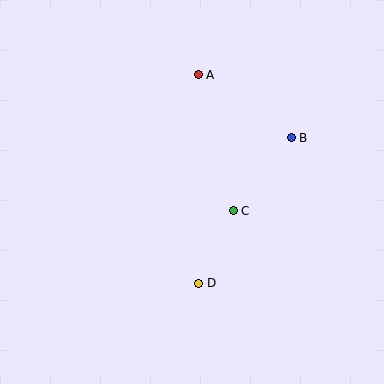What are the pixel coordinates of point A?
Point A is at (198, 75).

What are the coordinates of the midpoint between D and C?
The midpoint between D and C is at (216, 247).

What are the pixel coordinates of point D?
Point D is at (199, 283).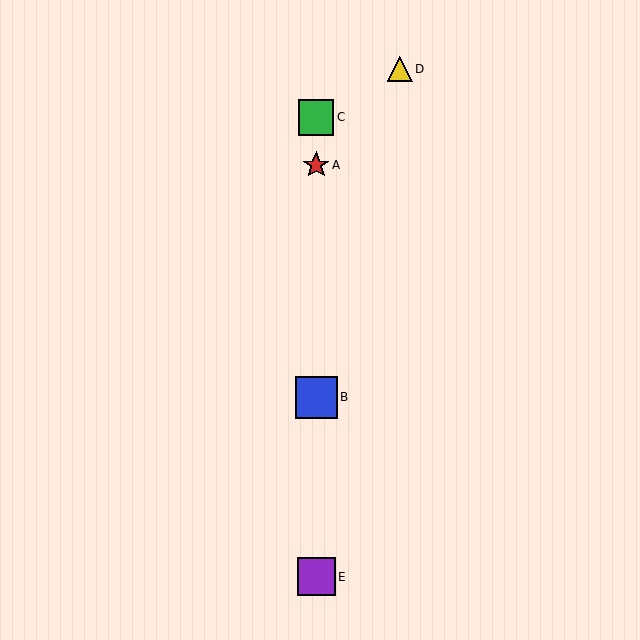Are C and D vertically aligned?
No, C is at x≈316 and D is at x≈400.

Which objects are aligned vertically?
Objects A, B, C, E are aligned vertically.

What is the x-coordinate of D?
Object D is at x≈400.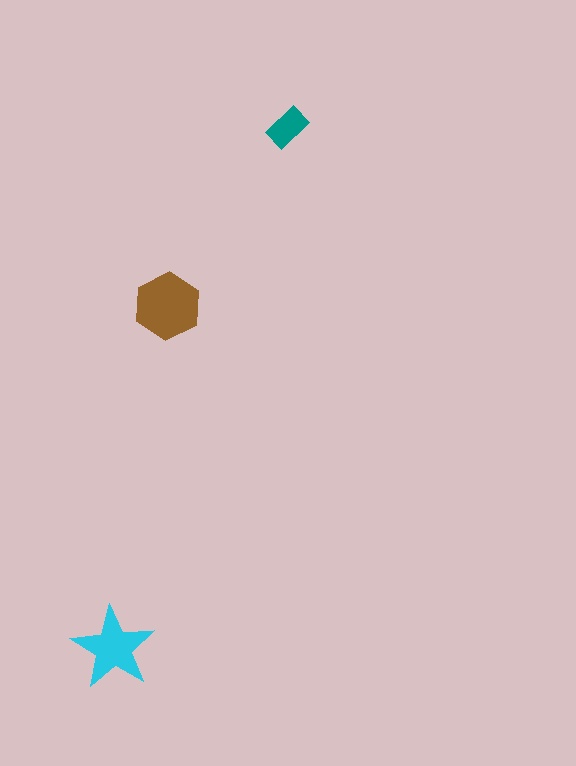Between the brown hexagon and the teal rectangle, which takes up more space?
The brown hexagon.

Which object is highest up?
The teal rectangle is topmost.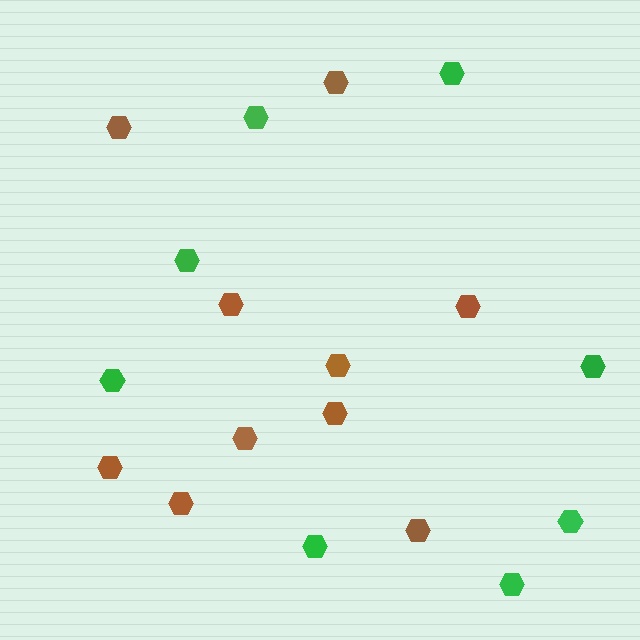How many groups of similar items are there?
There are 2 groups: one group of brown hexagons (10) and one group of green hexagons (8).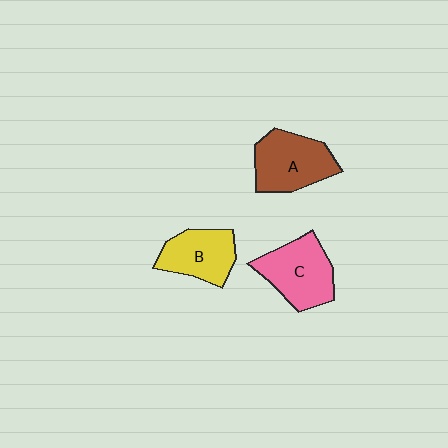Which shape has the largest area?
Shape A (brown).